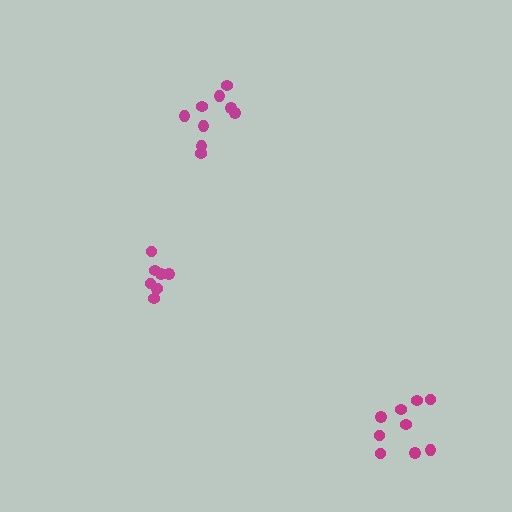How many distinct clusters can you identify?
There are 3 distinct clusters.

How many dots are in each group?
Group 1: 8 dots, Group 2: 9 dots, Group 3: 9 dots (26 total).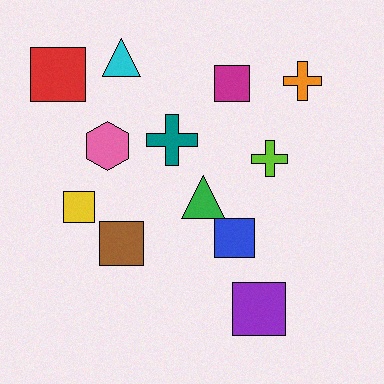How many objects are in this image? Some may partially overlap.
There are 12 objects.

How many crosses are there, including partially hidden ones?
There are 3 crosses.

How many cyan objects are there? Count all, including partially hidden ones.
There is 1 cyan object.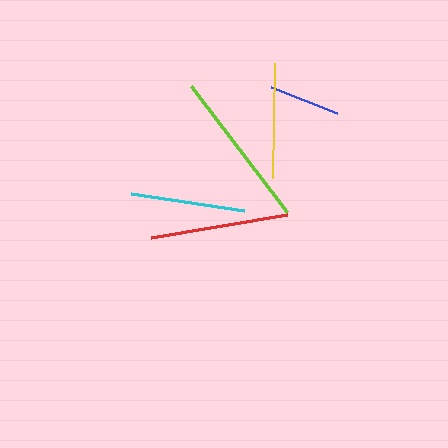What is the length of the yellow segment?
The yellow segment is approximately 115 pixels long.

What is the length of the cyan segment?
The cyan segment is approximately 114 pixels long.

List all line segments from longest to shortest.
From longest to shortest: lime, red, yellow, cyan, blue.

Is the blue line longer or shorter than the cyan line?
The cyan line is longer than the blue line.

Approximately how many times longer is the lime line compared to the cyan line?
The lime line is approximately 1.4 times the length of the cyan line.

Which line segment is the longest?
The lime line is the longest at approximately 158 pixels.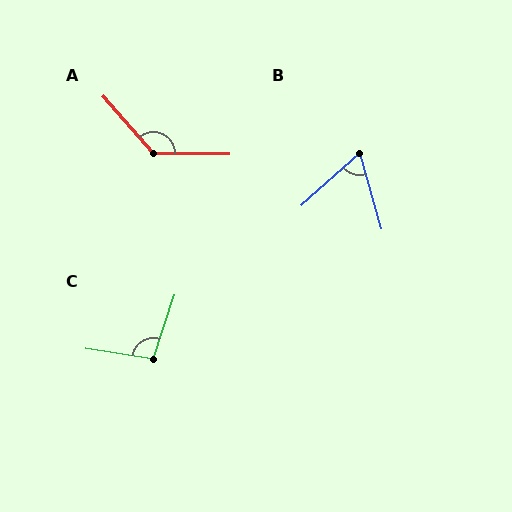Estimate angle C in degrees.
Approximately 100 degrees.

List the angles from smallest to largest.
B (64°), C (100°), A (132°).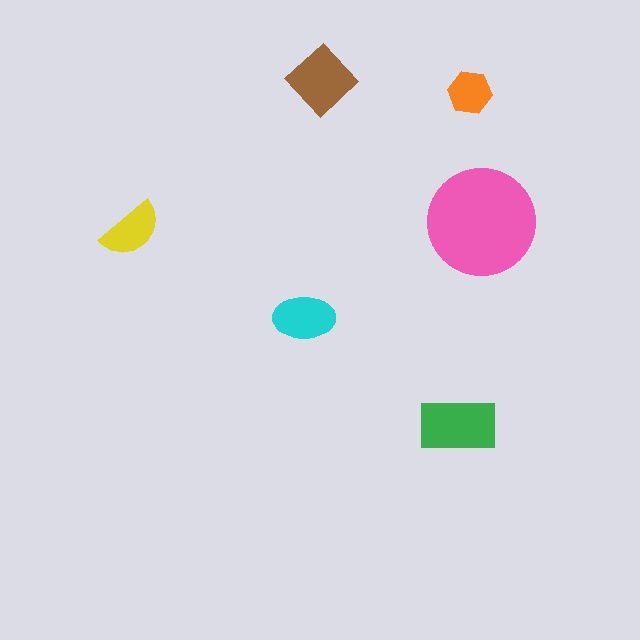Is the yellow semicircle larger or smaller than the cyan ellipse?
Smaller.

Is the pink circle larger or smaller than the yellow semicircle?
Larger.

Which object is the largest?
The pink circle.